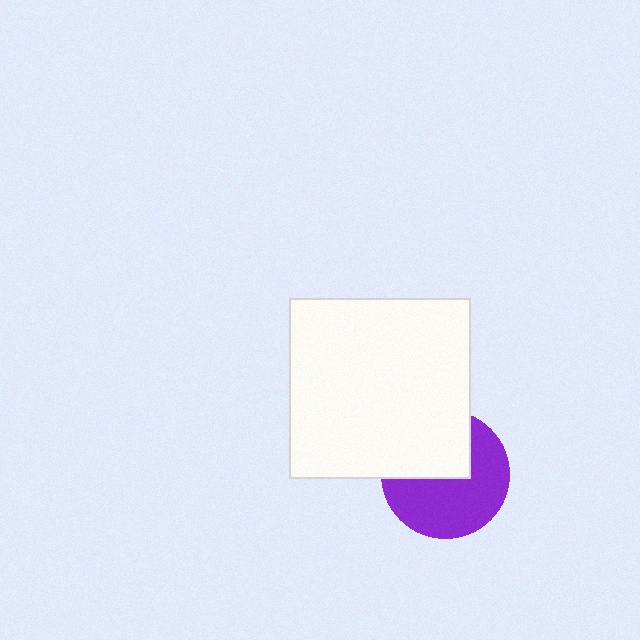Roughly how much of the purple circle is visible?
About half of it is visible (roughly 59%).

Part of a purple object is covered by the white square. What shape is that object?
It is a circle.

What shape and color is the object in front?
The object in front is a white square.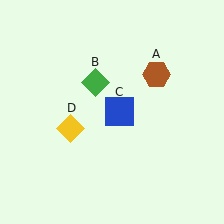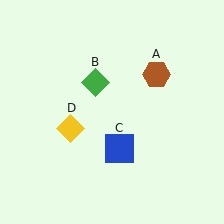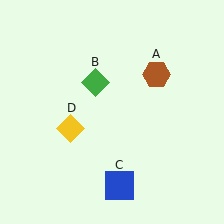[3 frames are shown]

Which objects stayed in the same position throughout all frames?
Brown hexagon (object A) and green diamond (object B) and yellow diamond (object D) remained stationary.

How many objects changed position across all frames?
1 object changed position: blue square (object C).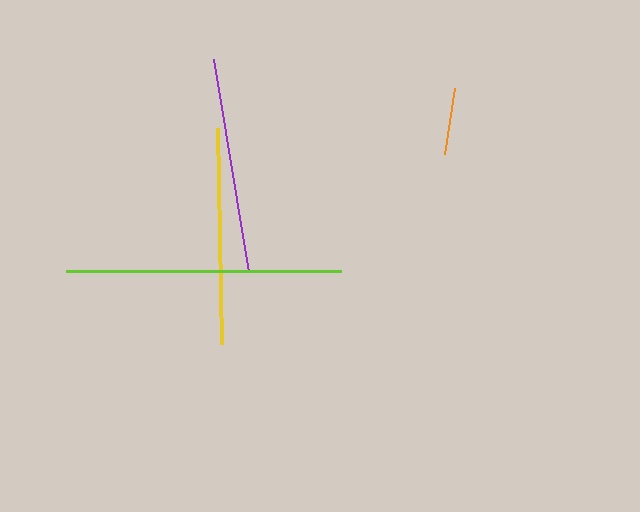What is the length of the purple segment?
The purple segment is approximately 216 pixels long.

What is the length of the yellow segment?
The yellow segment is approximately 216 pixels long.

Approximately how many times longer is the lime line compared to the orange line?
The lime line is approximately 4.1 times the length of the orange line.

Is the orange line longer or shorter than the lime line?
The lime line is longer than the orange line.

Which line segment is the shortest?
The orange line is the shortest at approximately 67 pixels.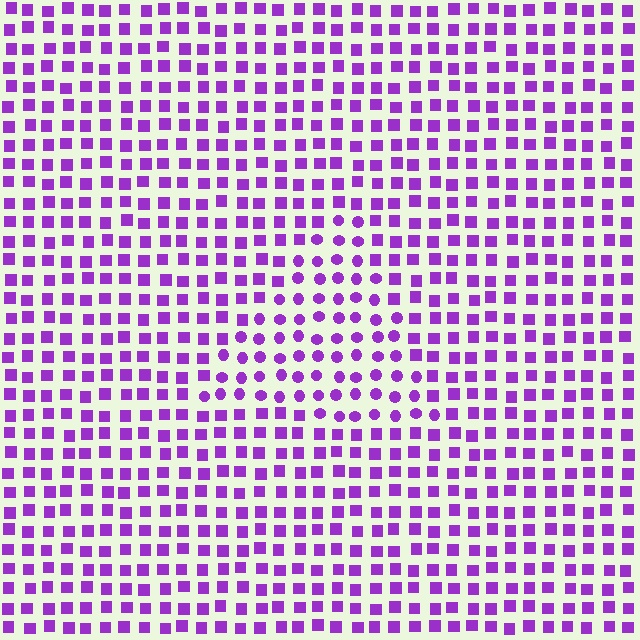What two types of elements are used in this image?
The image uses circles inside the triangle region and squares outside it.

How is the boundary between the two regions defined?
The boundary is defined by a change in element shape: circles inside vs. squares outside. All elements share the same color and spacing.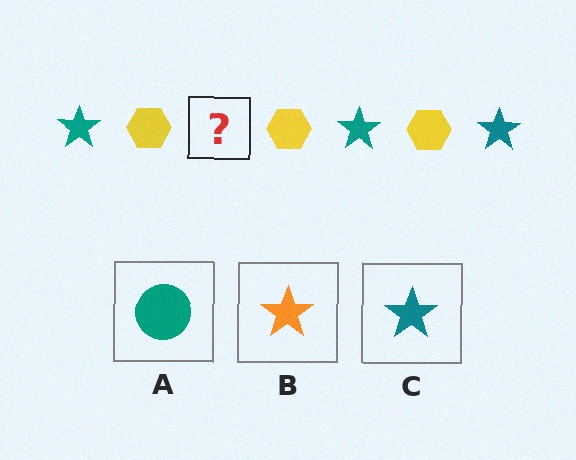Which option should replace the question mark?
Option C.